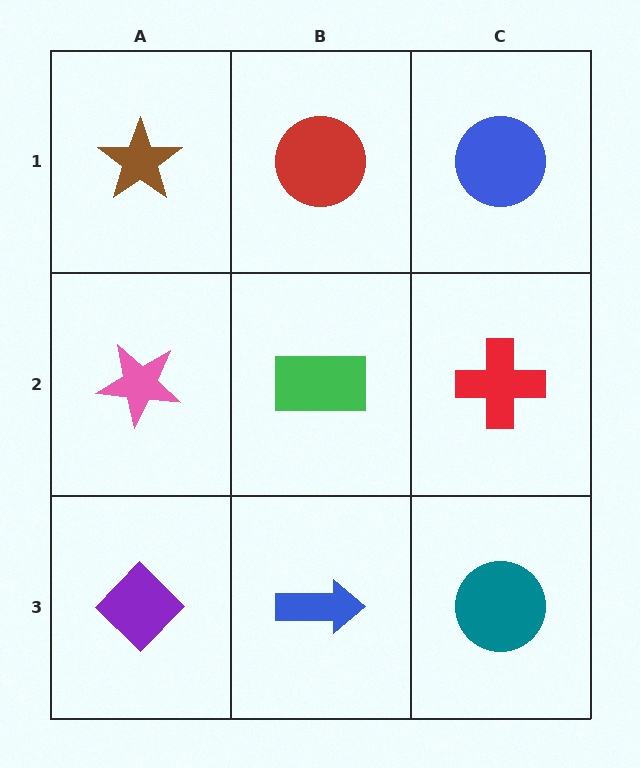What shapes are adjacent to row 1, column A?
A pink star (row 2, column A), a red circle (row 1, column B).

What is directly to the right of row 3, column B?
A teal circle.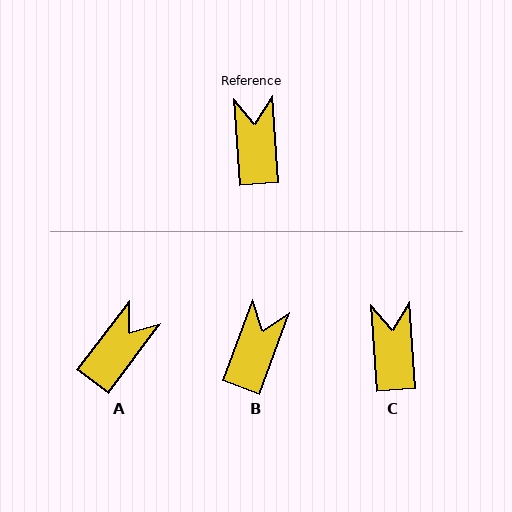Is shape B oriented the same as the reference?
No, it is off by about 24 degrees.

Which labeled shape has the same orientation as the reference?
C.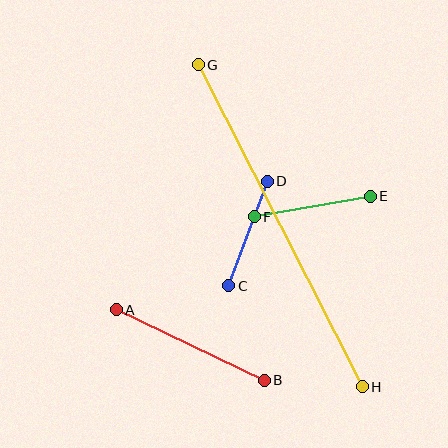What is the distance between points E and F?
The distance is approximately 118 pixels.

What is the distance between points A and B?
The distance is approximately 164 pixels.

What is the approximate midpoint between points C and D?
The midpoint is at approximately (248, 233) pixels.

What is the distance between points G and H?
The distance is approximately 361 pixels.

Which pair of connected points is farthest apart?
Points G and H are farthest apart.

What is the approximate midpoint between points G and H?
The midpoint is at approximately (280, 226) pixels.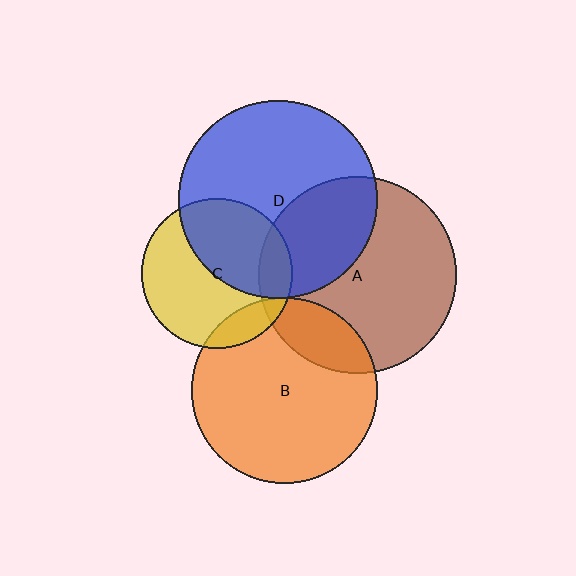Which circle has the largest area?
Circle D (blue).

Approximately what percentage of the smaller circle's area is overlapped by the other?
Approximately 45%.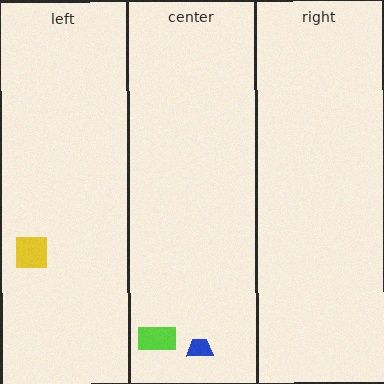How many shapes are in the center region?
2.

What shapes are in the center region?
The lime rectangle, the blue trapezoid.